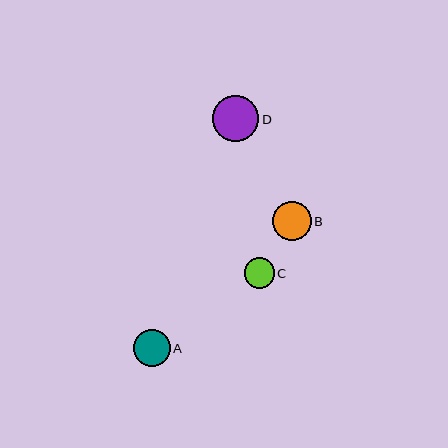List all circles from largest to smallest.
From largest to smallest: D, B, A, C.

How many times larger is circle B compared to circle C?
Circle B is approximately 1.3 times the size of circle C.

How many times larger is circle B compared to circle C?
Circle B is approximately 1.3 times the size of circle C.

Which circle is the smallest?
Circle C is the smallest with a size of approximately 30 pixels.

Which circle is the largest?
Circle D is the largest with a size of approximately 46 pixels.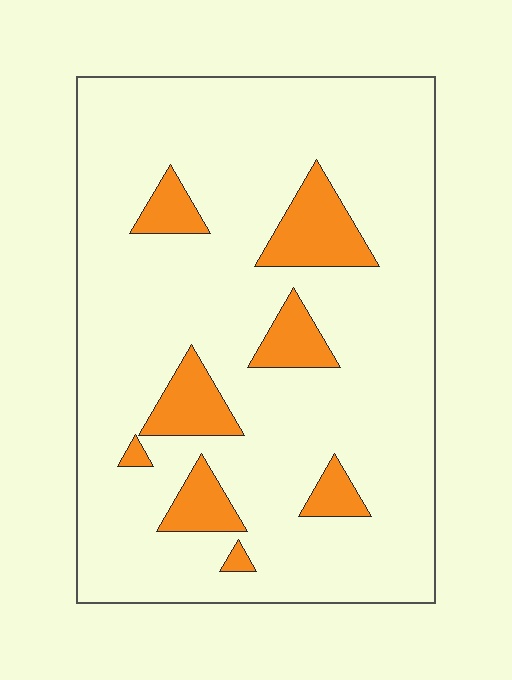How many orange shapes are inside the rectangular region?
8.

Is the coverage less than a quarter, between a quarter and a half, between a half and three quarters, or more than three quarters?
Less than a quarter.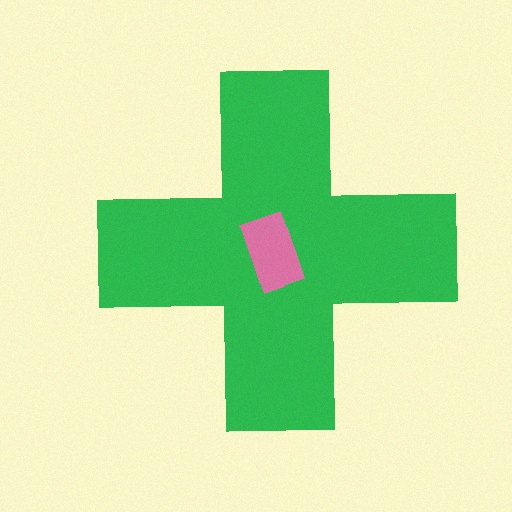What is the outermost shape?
The green cross.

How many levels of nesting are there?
2.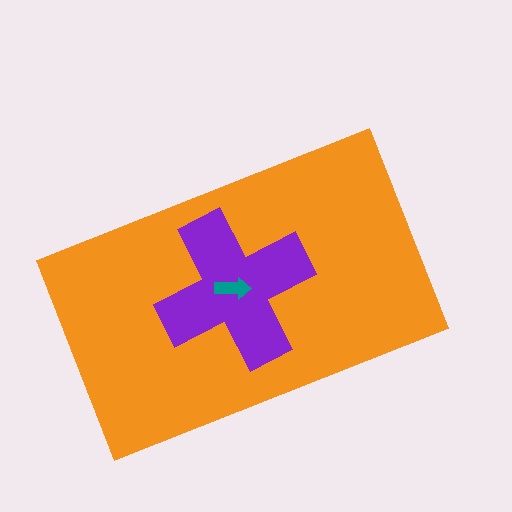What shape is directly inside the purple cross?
The teal arrow.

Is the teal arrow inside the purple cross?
Yes.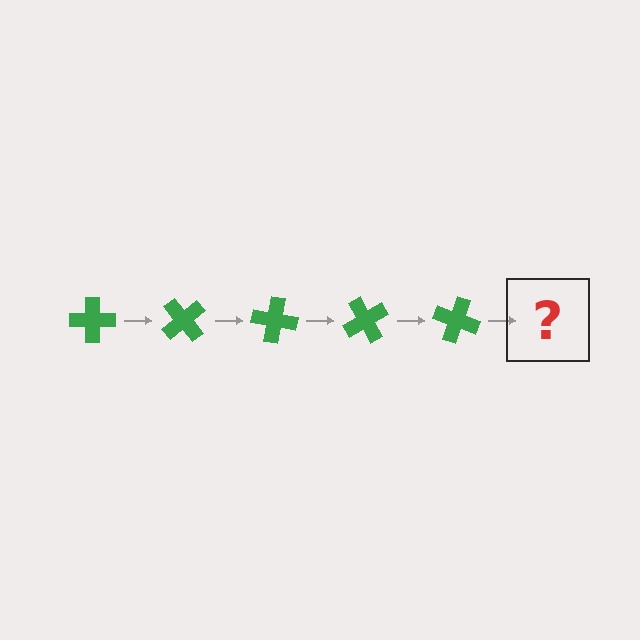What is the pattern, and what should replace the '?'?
The pattern is that the cross rotates 50 degrees each step. The '?' should be a green cross rotated 250 degrees.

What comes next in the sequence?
The next element should be a green cross rotated 250 degrees.